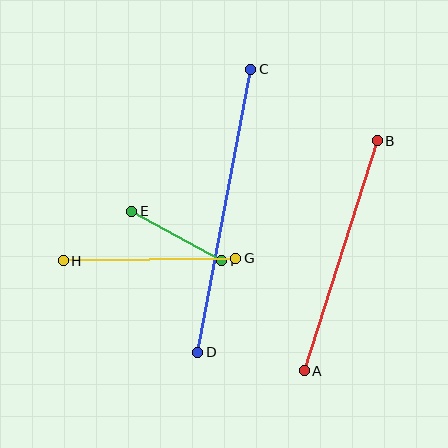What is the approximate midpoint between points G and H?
The midpoint is at approximately (149, 260) pixels.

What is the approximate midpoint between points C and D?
The midpoint is at approximately (224, 211) pixels.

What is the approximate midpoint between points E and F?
The midpoint is at approximately (177, 236) pixels.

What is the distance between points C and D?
The distance is approximately 288 pixels.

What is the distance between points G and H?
The distance is approximately 173 pixels.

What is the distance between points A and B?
The distance is approximately 241 pixels.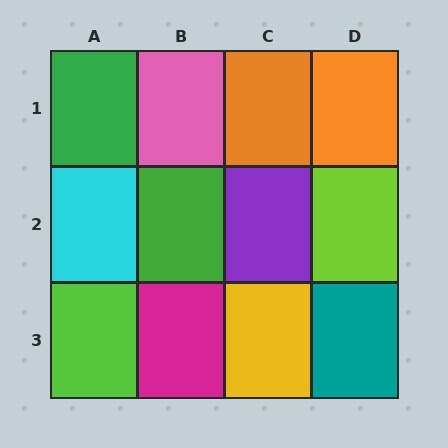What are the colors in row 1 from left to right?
Green, pink, orange, orange.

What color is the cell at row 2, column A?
Cyan.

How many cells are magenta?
1 cell is magenta.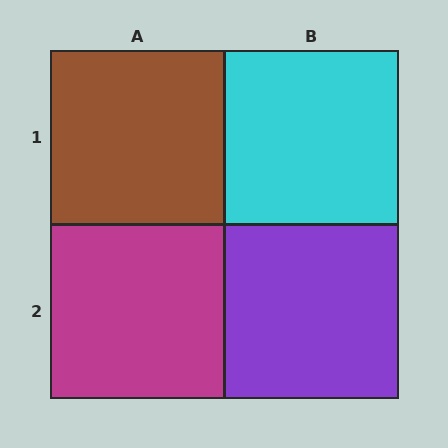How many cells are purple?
1 cell is purple.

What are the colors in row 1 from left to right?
Brown, cyan.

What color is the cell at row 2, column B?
Purple.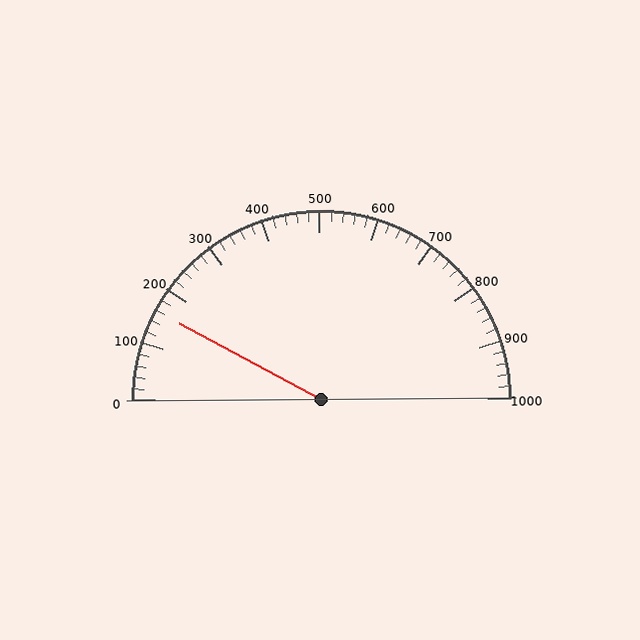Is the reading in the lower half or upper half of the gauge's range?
The reading is in the lower half of the range (0 to 1000).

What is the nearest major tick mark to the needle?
The nearest major tick mark is 200.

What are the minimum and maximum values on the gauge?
The gauge ranges from 0 to 1000.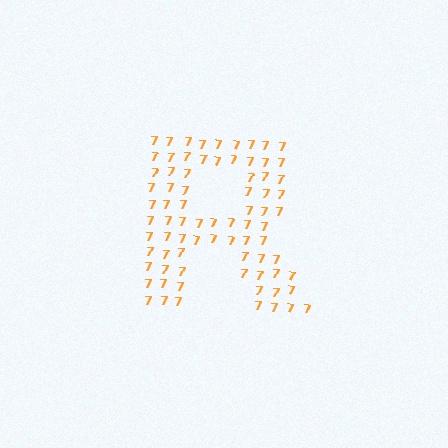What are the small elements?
The small elements are digit 7's.